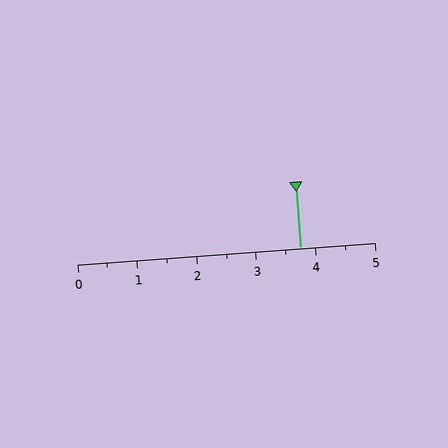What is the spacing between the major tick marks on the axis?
The major ticks are spaced 1 apart.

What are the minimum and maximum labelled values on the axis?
The axis runs from 0 to 5.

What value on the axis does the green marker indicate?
The marker indicates approximately 3.8.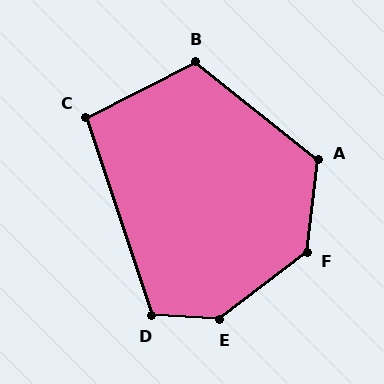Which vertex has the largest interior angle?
E, at approximately 140 degrees.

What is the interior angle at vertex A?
Approximately 122 degrees (obtuse).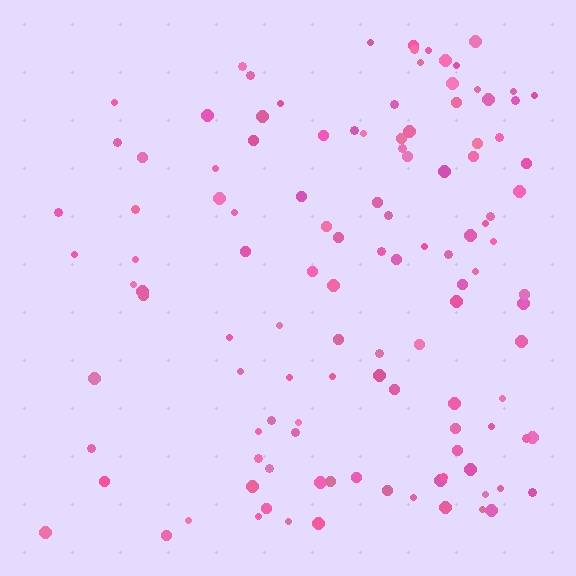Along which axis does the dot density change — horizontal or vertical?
Horizontal.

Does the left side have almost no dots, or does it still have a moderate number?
Still a moderate number, just noticeably fewer than the right.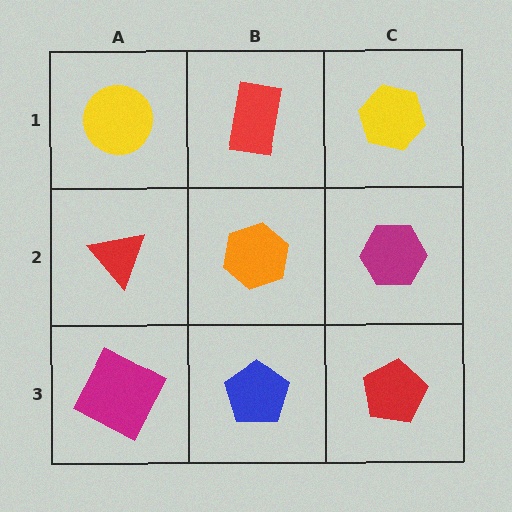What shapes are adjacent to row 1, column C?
A magenta hexagon (row 2, column C), a red rectangle (row 1, column B).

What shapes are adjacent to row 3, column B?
An orange hexagon (row 2, column B), a magenta square (row 3, column A), a red pentagon (row 3, column C).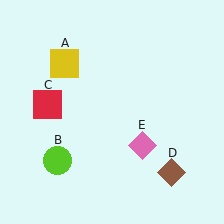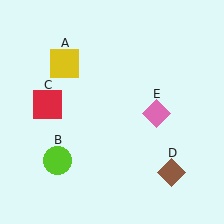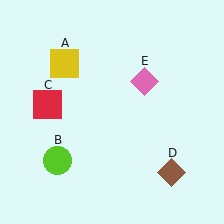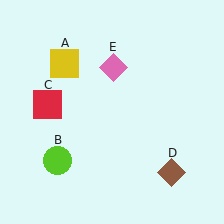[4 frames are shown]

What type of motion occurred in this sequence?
The pink diamond (object E) rotated counterclockwise around the center of the scene.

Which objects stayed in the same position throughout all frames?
Yellow square (object A) and lime circle (object B) and red square (object C) and brown diamond (object D) remained stationary.